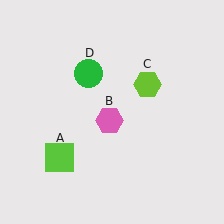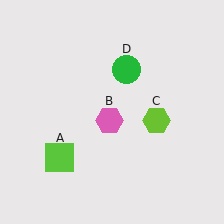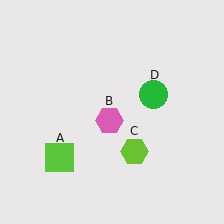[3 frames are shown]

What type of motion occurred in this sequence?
The lime hexagon (object C), green circle (object D) rotated clockwise around the center of the scene.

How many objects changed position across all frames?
2 objects changed position: lime hexagon (object C), green circle (object D).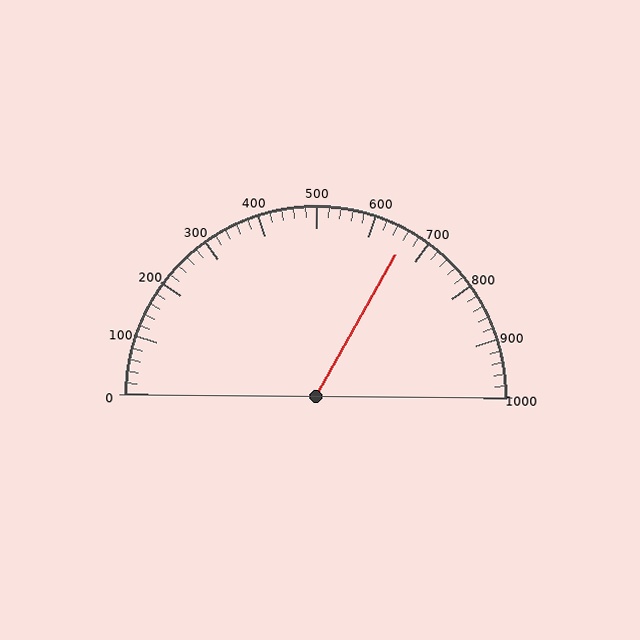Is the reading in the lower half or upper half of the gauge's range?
The reading is in the upper half of the range (0 to 1000).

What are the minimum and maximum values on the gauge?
The gauge ranges from 0 to 1000.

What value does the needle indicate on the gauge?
The needle indicates approximately 660.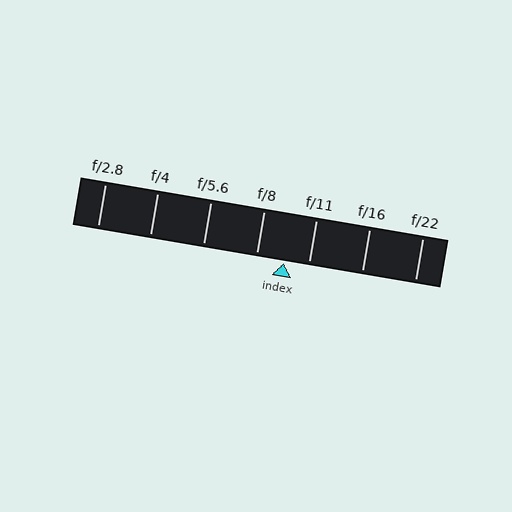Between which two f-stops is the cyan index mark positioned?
The index mark is between f/8 and f/11.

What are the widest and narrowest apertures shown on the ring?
The widest aperture shown is f/2.8 and the narrowest is f/22.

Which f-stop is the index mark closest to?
The index mark is closest to f/11.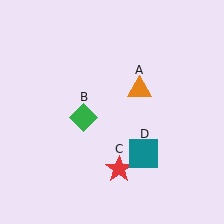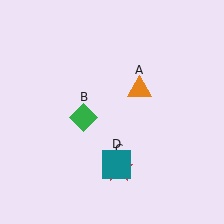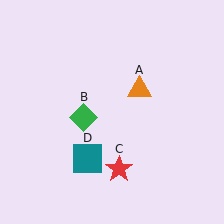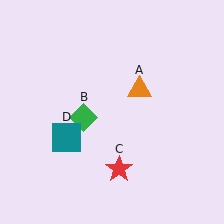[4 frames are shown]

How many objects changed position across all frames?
1 object changed position: teal square (object D).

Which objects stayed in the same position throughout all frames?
Orange triangle (object A) and green diamond (object B) and red star (object C) remained stationary.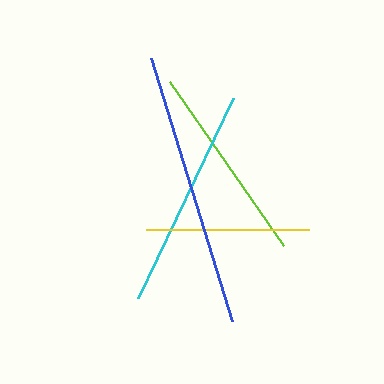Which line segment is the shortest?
The yellow line is the shortest at approximately 162 pixels.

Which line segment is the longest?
The blue line is the longest at approximately 275 pixels.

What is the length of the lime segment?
The lime segment is approximately 199 pixels long.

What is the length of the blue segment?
The blue segment is approximately 275 pixels long.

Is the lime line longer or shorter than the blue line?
The blue line is longer than the lime line.